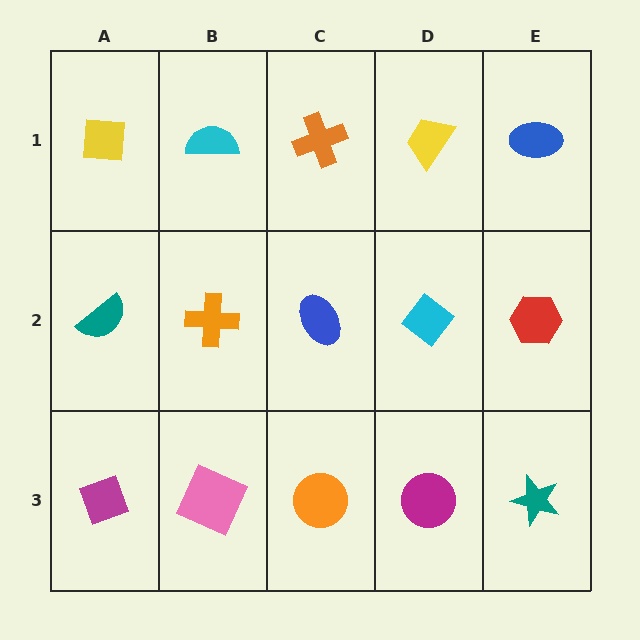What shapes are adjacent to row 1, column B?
An orange cross (row 2, column B), a yellow square (row 1, column A), an orange cross (row 1, column C).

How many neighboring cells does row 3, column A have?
2.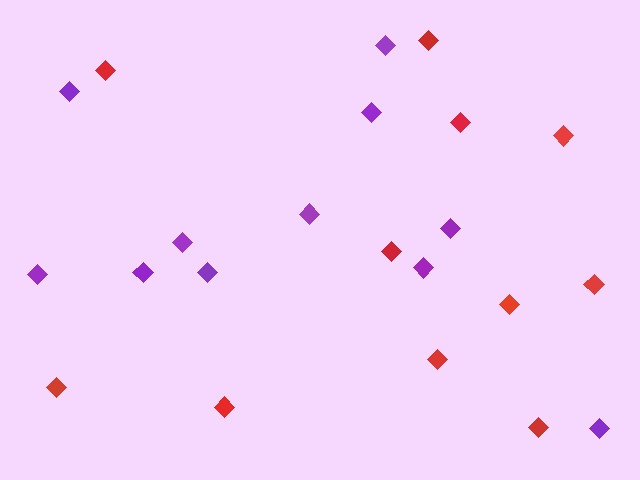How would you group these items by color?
There are 2 groups: one group of red diamonds (11) and one group of purple diamonds (11).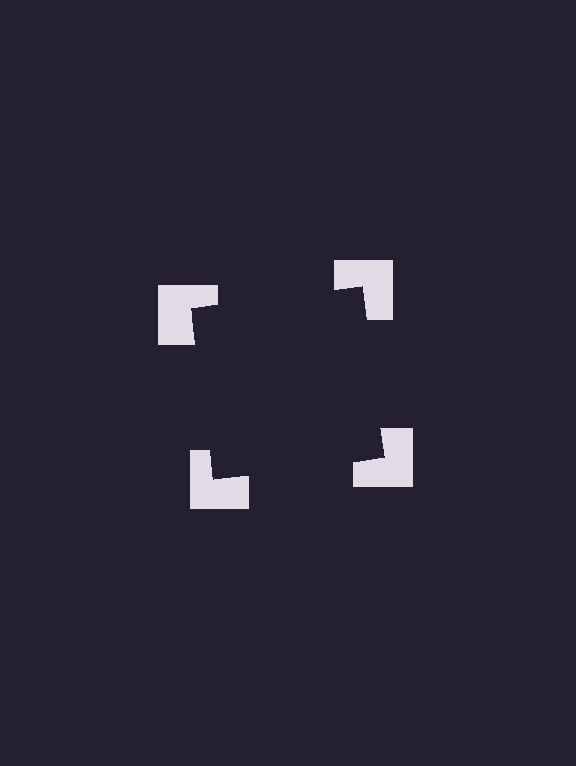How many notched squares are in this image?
There are 4 — one at each vertex of the illusory square.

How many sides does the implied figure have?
4 sides.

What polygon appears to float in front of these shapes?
An illusory square — its edges are inferred from the aligned wedge cuts in the notched squares, not physically drawn.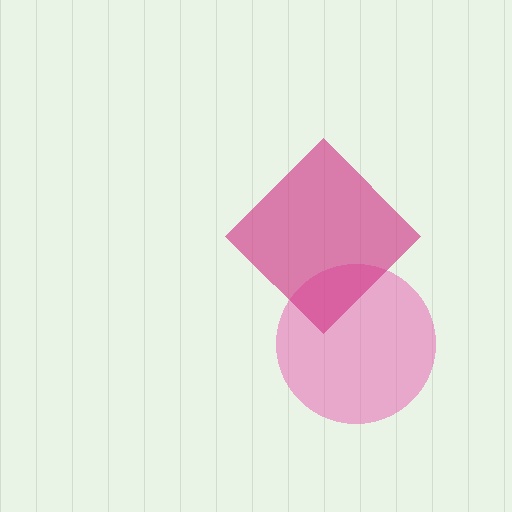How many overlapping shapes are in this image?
There are 2 overlapping shapes in the image.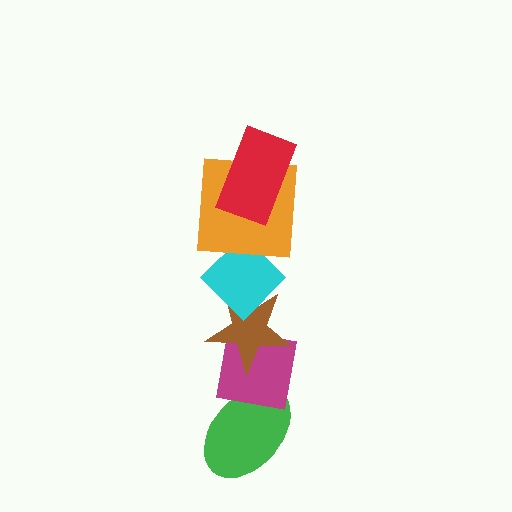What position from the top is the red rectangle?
The red rectangle is 1st from the top.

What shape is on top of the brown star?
The cyan diamond is on top of the brown star.